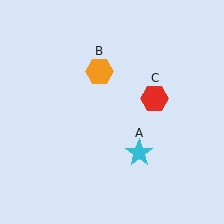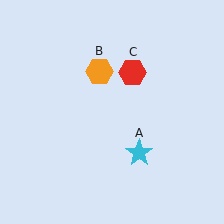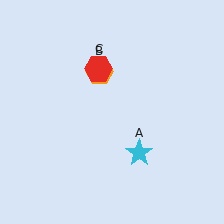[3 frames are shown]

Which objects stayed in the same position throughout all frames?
Cyan star (object A) and orange hexagon (object B) remained stationary.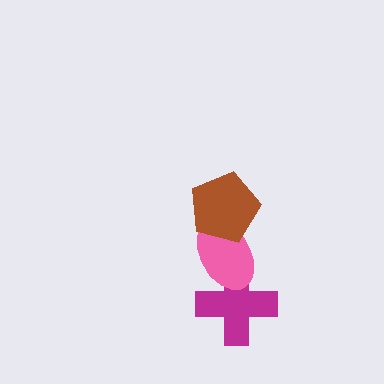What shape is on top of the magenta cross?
The pink ellipse is on top of the magenta cross.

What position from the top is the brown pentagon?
The brown pentagon is 1st from the top.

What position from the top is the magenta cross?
The magenta cross is 3rd from the top.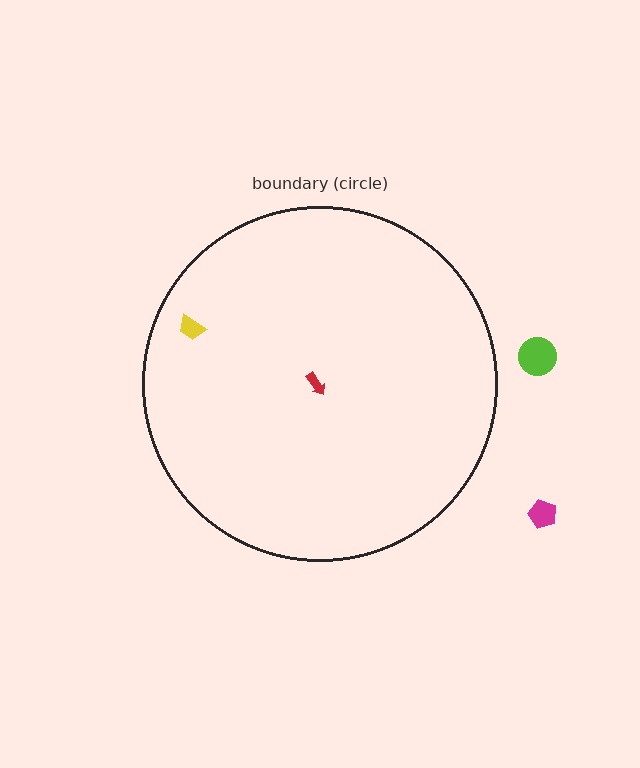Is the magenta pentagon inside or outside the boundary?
Outside.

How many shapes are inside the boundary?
2 inside, 2 outside.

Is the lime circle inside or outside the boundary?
Outside.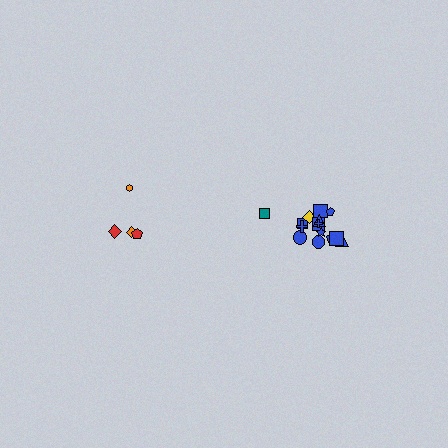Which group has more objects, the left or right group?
The right group.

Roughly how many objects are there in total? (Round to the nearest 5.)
Roughly 20 objects in total.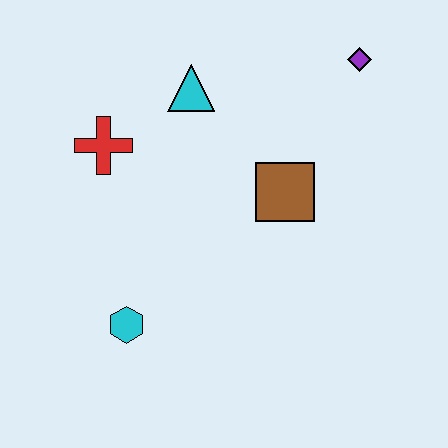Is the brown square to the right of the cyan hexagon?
Yes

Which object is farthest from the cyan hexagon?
The purple diamond is farthest from the cyan hexagon.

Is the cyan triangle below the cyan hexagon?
No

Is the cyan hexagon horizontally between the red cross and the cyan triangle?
Yes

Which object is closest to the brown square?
The cyan triangle is closest to the brown square.